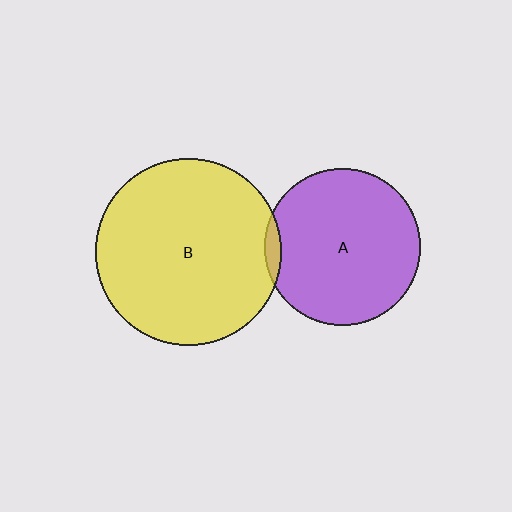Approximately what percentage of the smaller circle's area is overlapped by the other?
Approximately 5%.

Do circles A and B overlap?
Yes.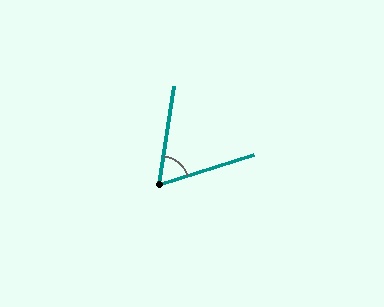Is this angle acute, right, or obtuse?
It is acute.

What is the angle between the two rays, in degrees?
Approximately 64 degrees.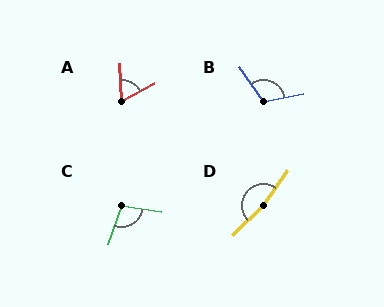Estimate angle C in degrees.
Approximately 100 degrees.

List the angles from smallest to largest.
A (65°), C (100°), B (113°), D (169°).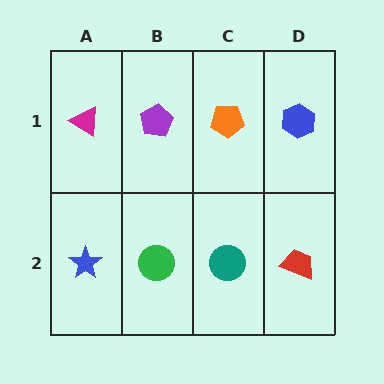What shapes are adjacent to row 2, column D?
A blue hexagon (row 1, column D), a teal circle (row 2, column C).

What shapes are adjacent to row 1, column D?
A red trapezoid (row 2, column D), an orange pentagon (row 1, column C).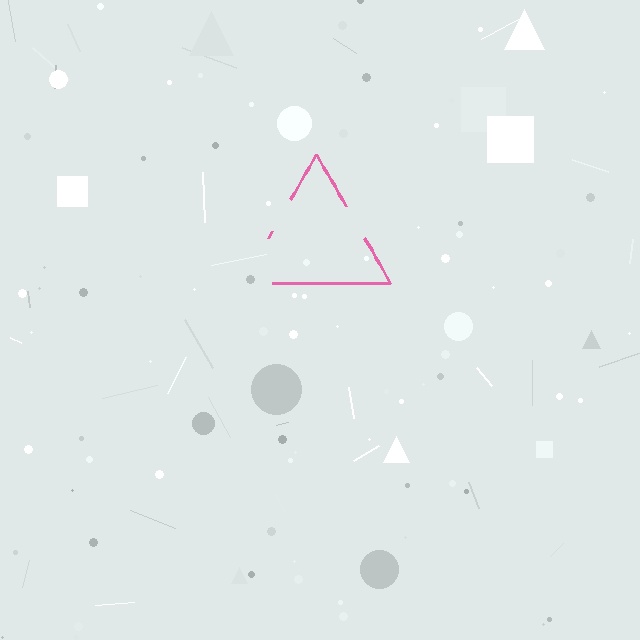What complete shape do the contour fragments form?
The contour fragments form a triangle.